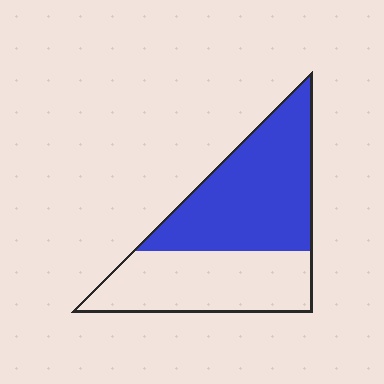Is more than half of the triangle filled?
Yes.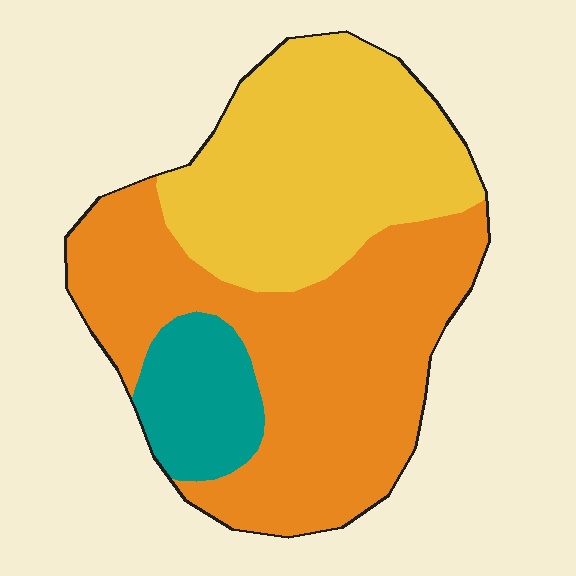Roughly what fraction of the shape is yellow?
Yellow covers roughly 40% of the shape.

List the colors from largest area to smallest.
From largest to smallest: orange, yellow, teal.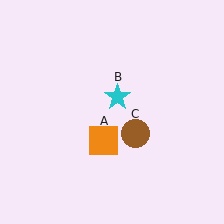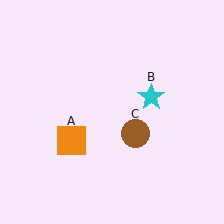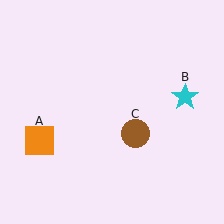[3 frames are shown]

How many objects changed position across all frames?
2 objects changed position: orange square (object A), cyan star (object B).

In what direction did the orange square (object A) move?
The orange square (object A) moved left.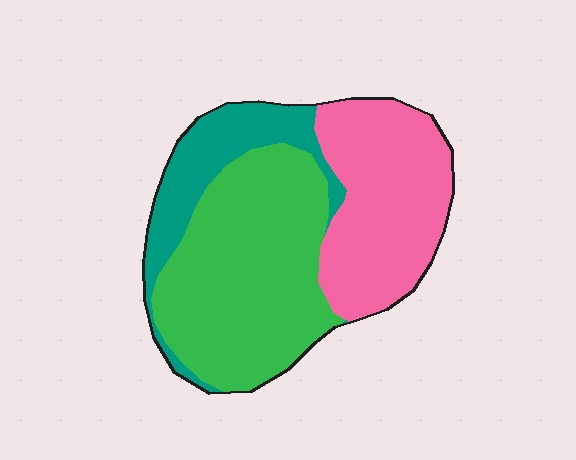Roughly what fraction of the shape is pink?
Pink covers around 35% of the shape.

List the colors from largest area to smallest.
From largest to smallest: green, pink, teal.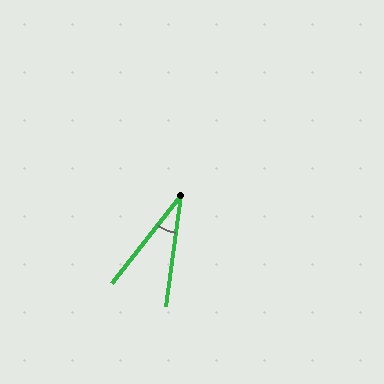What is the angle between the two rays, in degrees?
Approximately 30 degrees.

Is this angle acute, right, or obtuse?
It is acute.